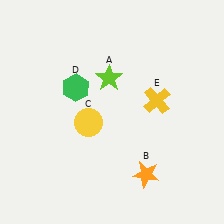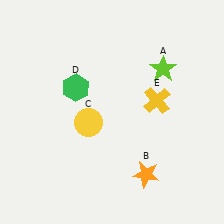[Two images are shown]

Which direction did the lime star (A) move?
The lime star (A) moved right.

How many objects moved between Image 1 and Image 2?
1 object moved between the two images.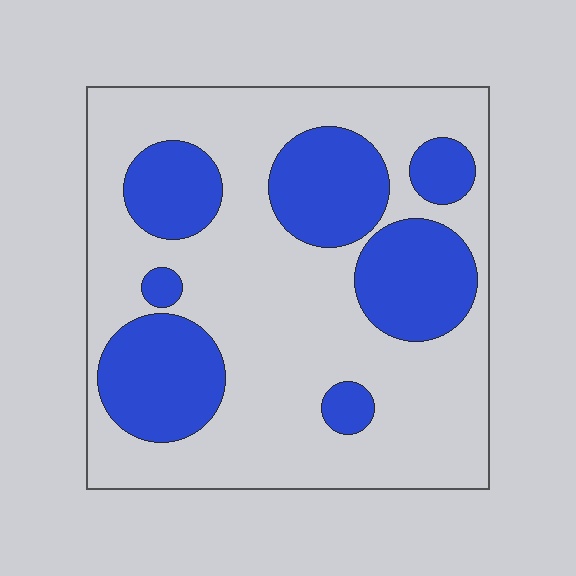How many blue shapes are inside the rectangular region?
7.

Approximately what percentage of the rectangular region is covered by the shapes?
Approximately 30%.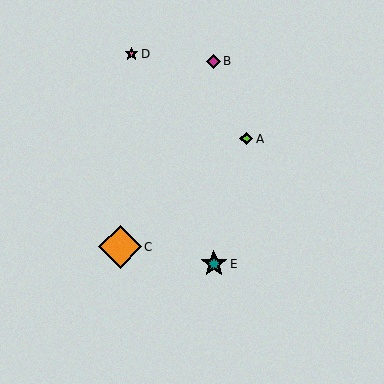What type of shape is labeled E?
Shape E is a teal star.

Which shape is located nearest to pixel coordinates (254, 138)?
The lime diamond (labeled A) at (246, 139) is nearest to that location.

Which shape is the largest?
The orange diamond (labeled C) is the largest.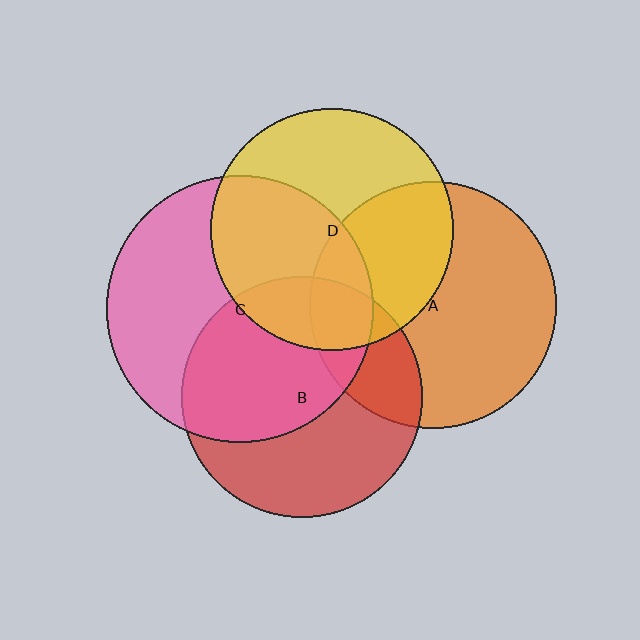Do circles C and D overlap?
Yes.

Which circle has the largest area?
Circle C (pink).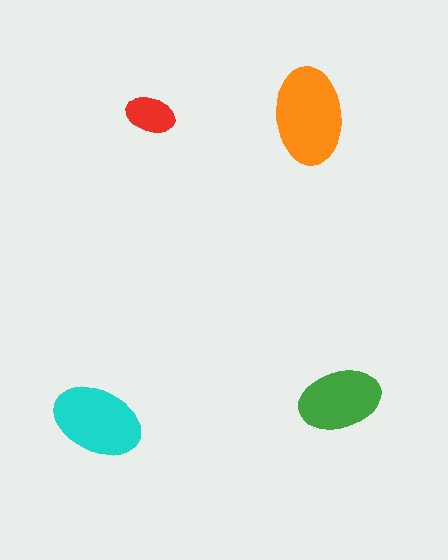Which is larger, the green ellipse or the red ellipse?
The green one.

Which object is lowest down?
The cyan ellipse is bottommost.